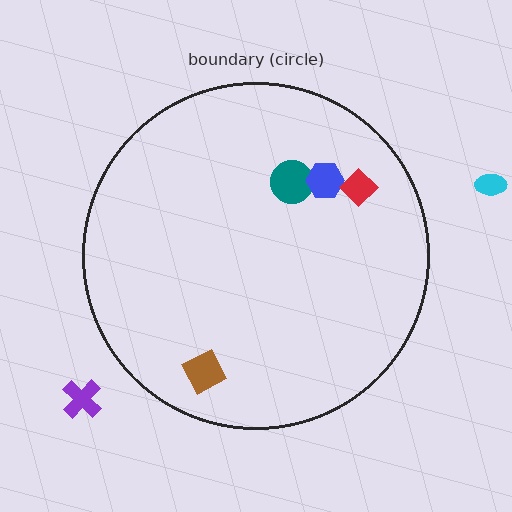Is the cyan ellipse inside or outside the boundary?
Outside.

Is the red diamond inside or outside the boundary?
Inside.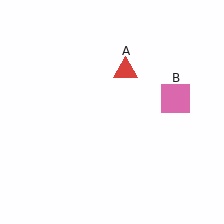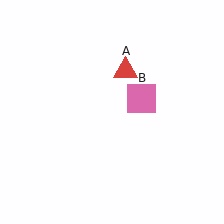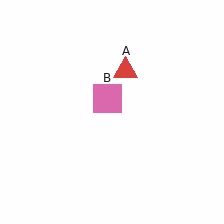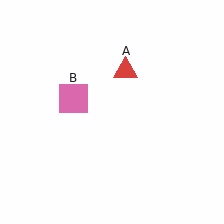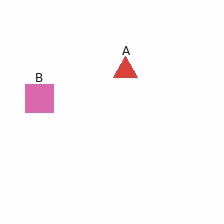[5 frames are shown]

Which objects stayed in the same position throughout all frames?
Red triangle (object A) remained stationary.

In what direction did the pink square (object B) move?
The pink square (object B) moved left.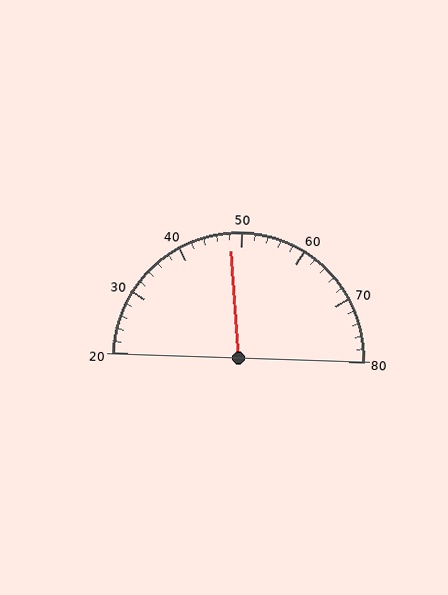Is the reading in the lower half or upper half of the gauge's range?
The reading is in the lower half of the range (20 to 80).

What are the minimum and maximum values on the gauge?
The gauge ranges from 20 to 80.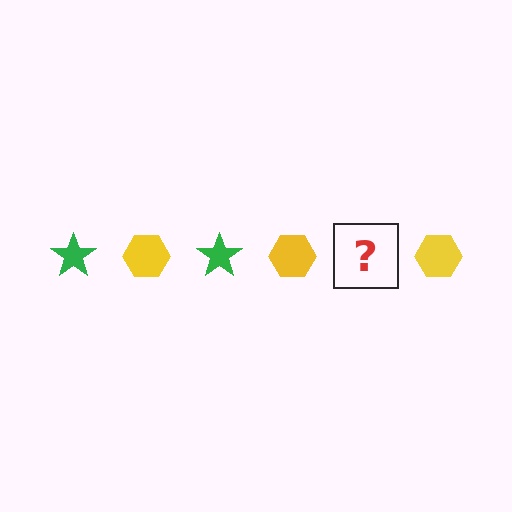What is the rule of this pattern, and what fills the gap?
The rule is that the pattern alternates between green star and yellow hexagon. The gap should be filled with a green star.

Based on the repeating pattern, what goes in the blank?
The blank should be a green star.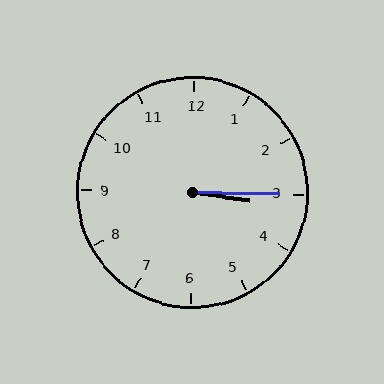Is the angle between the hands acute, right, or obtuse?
It is acute.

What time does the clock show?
3:15.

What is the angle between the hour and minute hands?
Approximately 8 degrees.